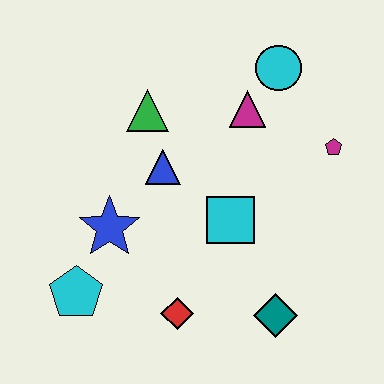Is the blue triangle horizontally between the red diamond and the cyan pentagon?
Yes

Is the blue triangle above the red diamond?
Yes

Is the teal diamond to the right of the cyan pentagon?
Yes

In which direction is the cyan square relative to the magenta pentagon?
The cyan square is to the left of the magenta pentagon.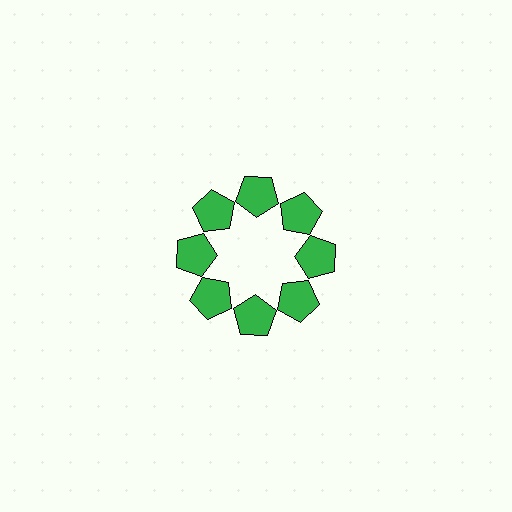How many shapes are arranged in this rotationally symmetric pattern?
There are 8 shapes, arranged in 8 groups of 1.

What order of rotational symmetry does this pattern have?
This pattern has 8-fold rotational symmetry.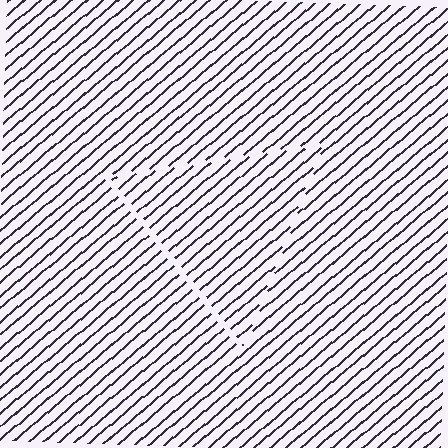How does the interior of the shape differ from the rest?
The interior of the shape contains the same grating, shifted by half a period — the contour is defined by the phase discontinuity where line-ends from the inner and outer gratings abut.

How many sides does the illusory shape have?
3 sides — the line-ends trace a triangle.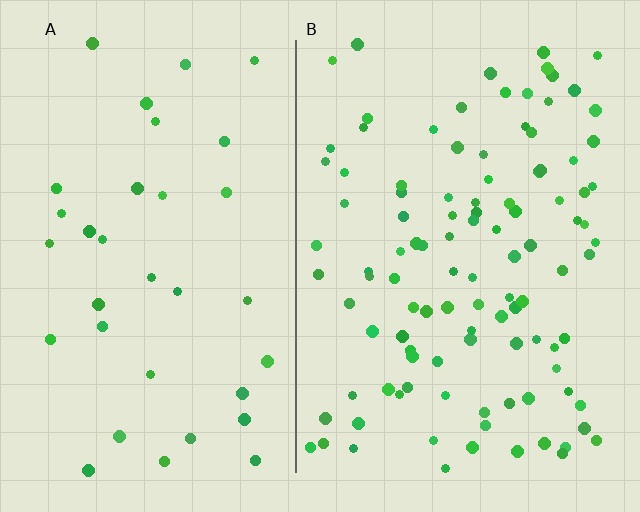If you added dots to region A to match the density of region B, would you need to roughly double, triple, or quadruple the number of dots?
Approximately triple.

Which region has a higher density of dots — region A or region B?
B (the right).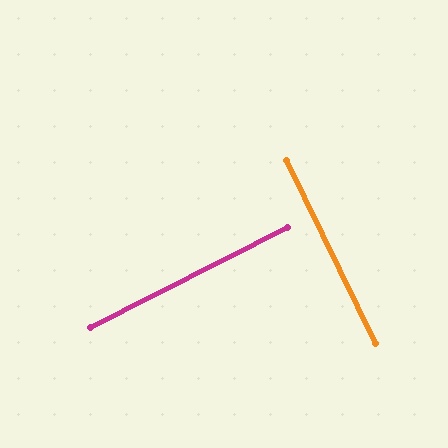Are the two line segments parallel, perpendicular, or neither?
Perpendicular — they meet at approximately 89°.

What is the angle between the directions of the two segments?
Approximately 89 degrees.